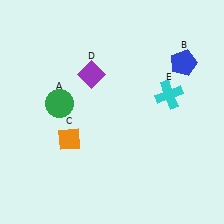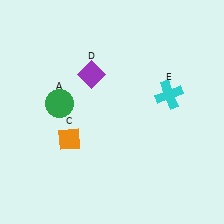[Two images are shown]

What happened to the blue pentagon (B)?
The blue pentagon (B) was removed in Image 2. It was in the top-right area of Image 1.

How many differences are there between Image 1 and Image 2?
There is 1 difference between the two images.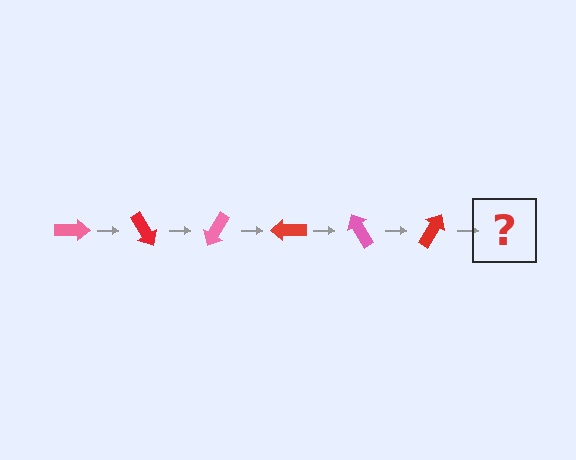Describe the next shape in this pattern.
It should be a pink arrow, rotated 360 degrees from the start.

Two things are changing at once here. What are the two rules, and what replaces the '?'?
The two rules are that it rotates 60 degrees each step and the color cycles through pink and red. The '?' should be a pink arrow, rotated 360 degrees from the start.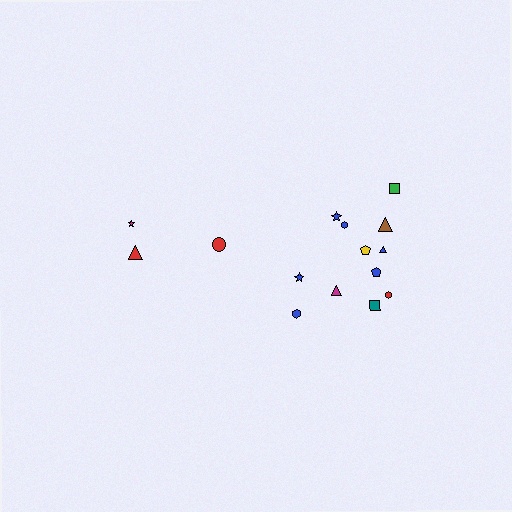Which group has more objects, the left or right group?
The right group.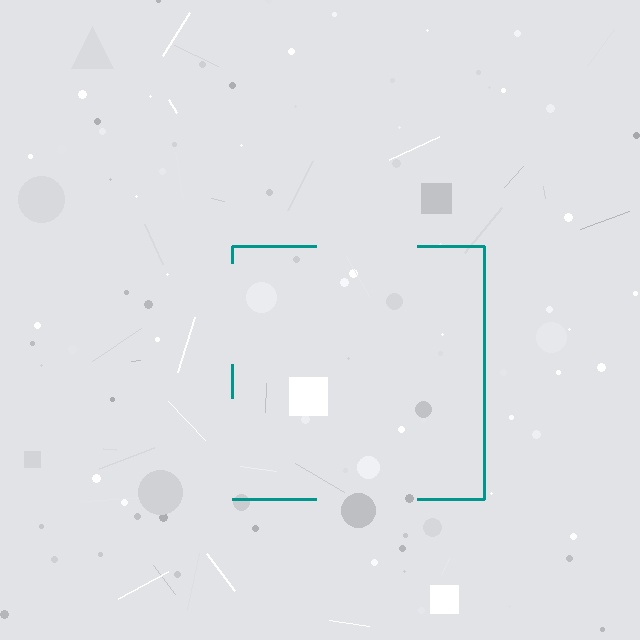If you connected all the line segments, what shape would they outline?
They would outline a square.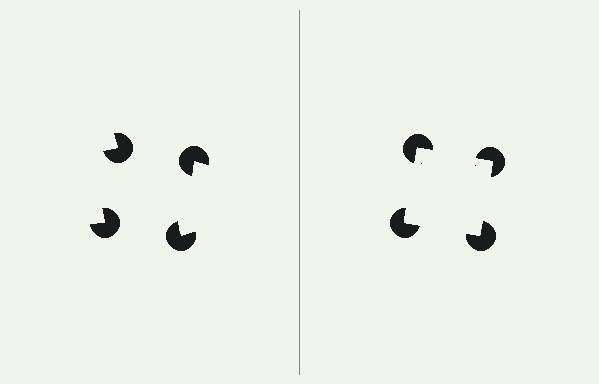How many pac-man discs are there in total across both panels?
8 — 4 on each side.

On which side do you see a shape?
An illusory square appears on the right side. On the left side the wedge cuts are rotated, so no coherent shape forms.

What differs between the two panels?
The pac-man discs are positioned identically on both sides; only the wedge orientations differ. On the right they align to a square; on the left they are misaligned.